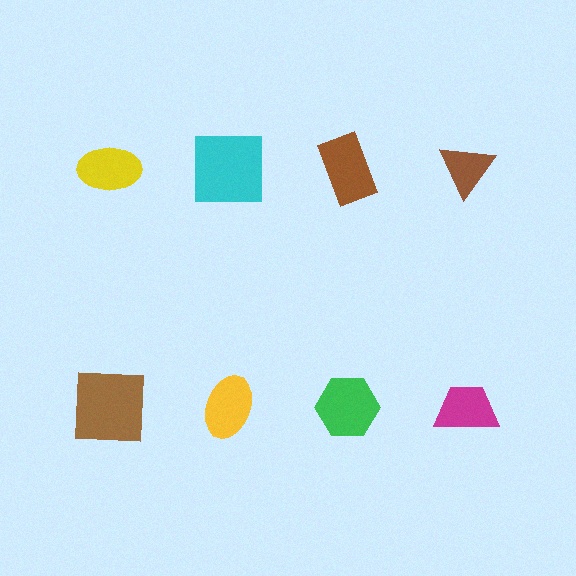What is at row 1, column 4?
A brown triangle.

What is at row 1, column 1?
A yellow ellipse.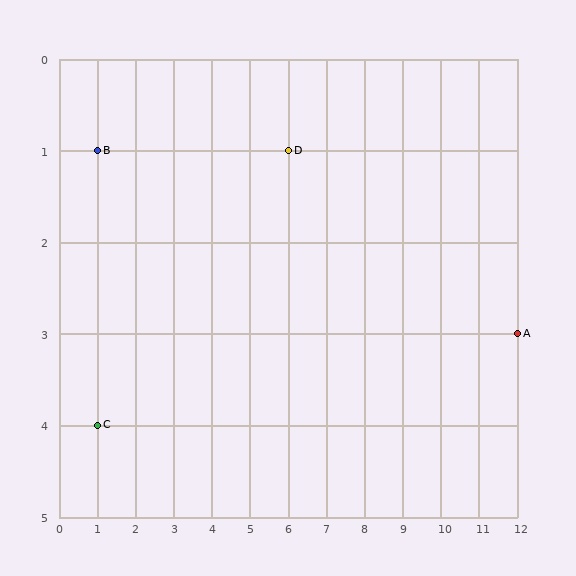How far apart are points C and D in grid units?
Points C and D are 5 columns and 3 rows apart (about 5.8 grid units diagonally).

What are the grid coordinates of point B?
Point B is at grid coordinates (1, 1).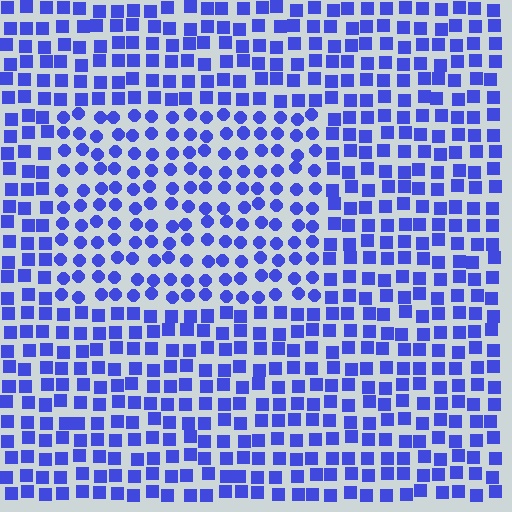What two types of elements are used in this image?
The image uses circles inside the rectangle region and squares outside it.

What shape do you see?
I see a rectangle.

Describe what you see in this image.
The image is filled with small blue elements arranged in a uniform grid. A rectangle-shaped region contains circles, while the surrounding area contains squares. The boundary is defined purely by the change in element shape.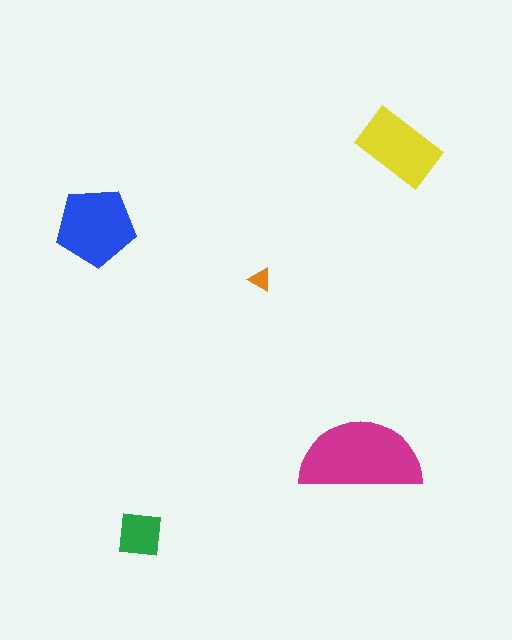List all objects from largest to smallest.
The magenta semicircle, the blue pentagon, the yellow rectangle, the green square, the orange triangle.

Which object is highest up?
The yellow rectangle is topmost.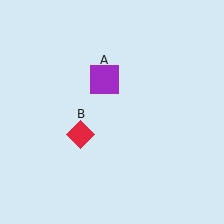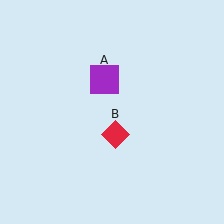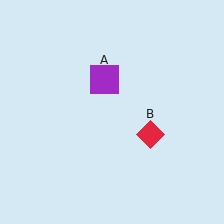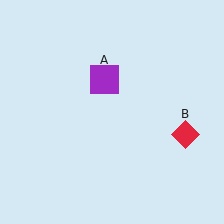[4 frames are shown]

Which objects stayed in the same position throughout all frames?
Purple square (object A) remained stationary.